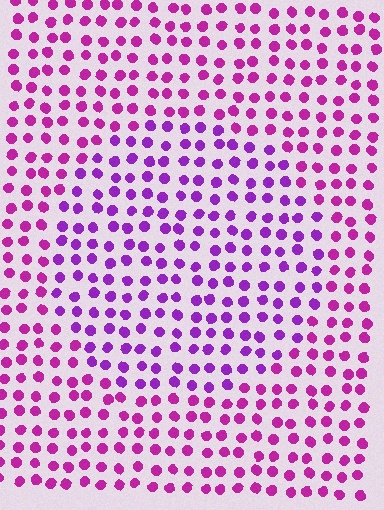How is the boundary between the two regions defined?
The boundary is defined purely by a slight shift in hue (about 27 degrees). Spacing, size, and orientation are identical on both sides.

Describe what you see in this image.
The image is filled with small magenta elements in a uniform arrangement. A circle-shaped region is visible where the elements are tinted to a slightly different hue, forming a subtle color boundary.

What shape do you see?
I see a circle.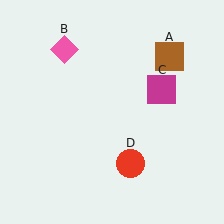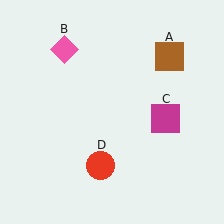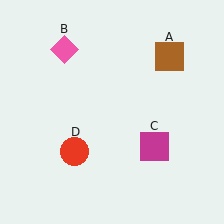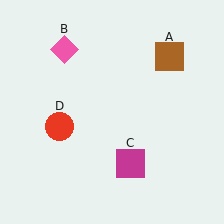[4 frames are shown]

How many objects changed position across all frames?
2 objects changed position: magenta square (object C), red circle (object D).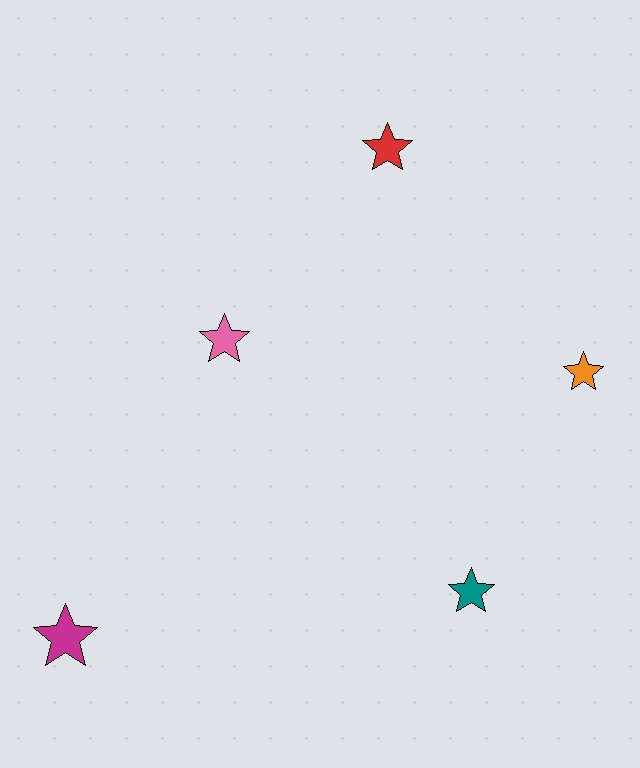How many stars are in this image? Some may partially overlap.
There are 5 stars.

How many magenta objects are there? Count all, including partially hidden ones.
There is 1 magenta object.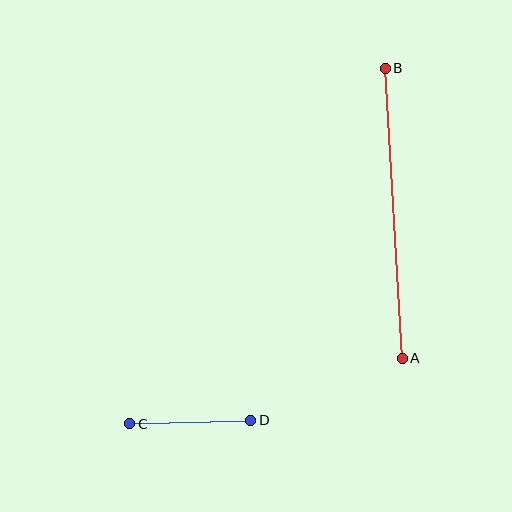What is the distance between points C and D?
The distance is approximately 121 pixels.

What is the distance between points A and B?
The distance is approximately 290 pixels.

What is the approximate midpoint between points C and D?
The midpoint is at approximately (190, 422) pixels.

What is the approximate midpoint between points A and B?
The midpoint is at approximately (394, 213) pixels.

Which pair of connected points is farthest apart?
Points A and B are farthest apart.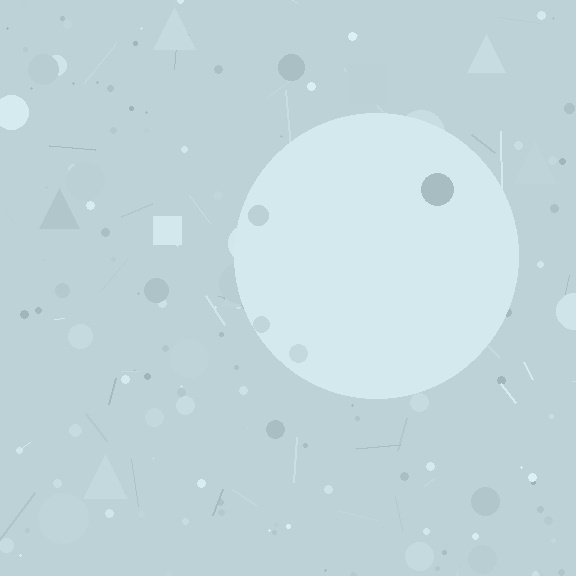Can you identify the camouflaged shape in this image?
The camouflaged shape is a circle.